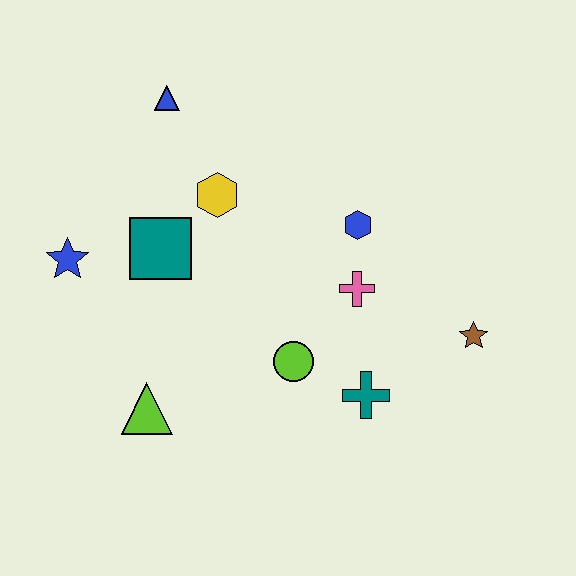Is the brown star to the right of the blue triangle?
Yes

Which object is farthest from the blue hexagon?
The blue star is farthest from the blue hexagon.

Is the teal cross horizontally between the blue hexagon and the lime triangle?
No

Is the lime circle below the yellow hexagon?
Yes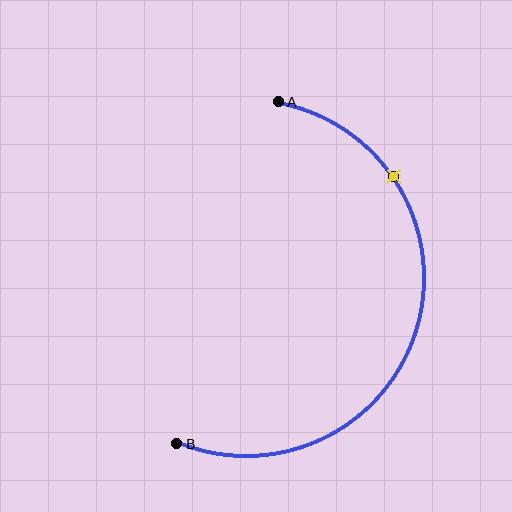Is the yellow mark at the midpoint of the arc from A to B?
No. The yellow mark lies on the arc but is closer to endpoint A. The arc midpoint would be at the point on the curve equidistant along the arc from both A and B.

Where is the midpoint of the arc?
The arc midpoint is the point on the curve farthest from the straight line joining A and B. It sits to the right of that line.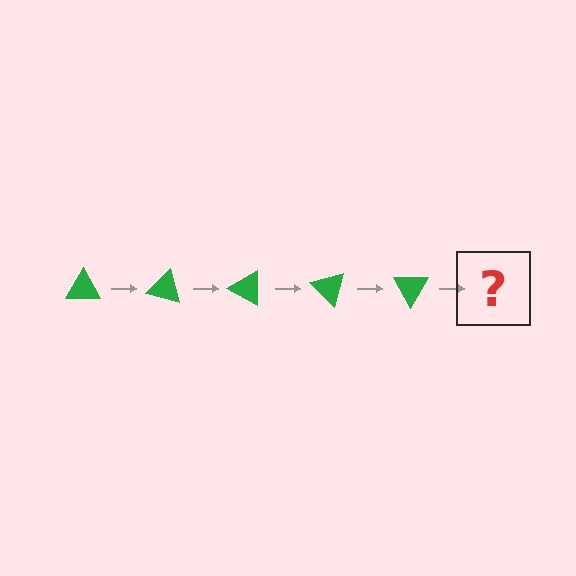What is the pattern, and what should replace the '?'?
The pattern is that the triangle rotates 15 degrees each step. The '?' should be a green triangle rotated 75 degrees.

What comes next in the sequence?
The next element should be a green triangle rotated 75 degrees.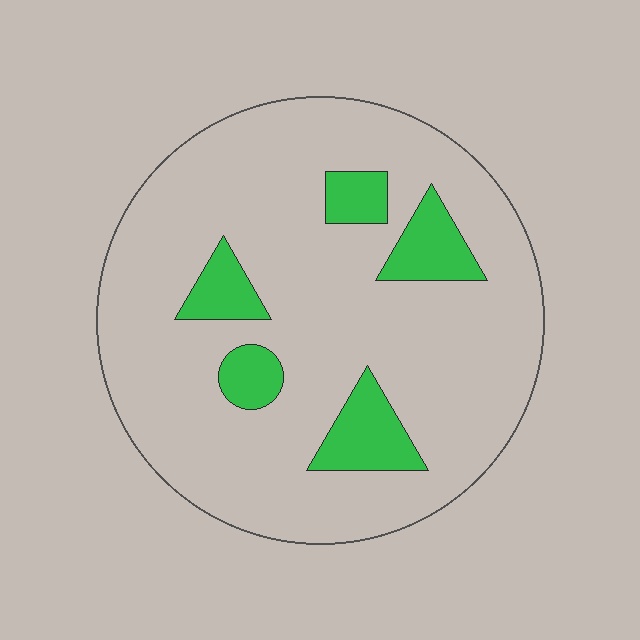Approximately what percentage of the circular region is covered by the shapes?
Approximately 15%.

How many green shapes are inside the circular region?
5.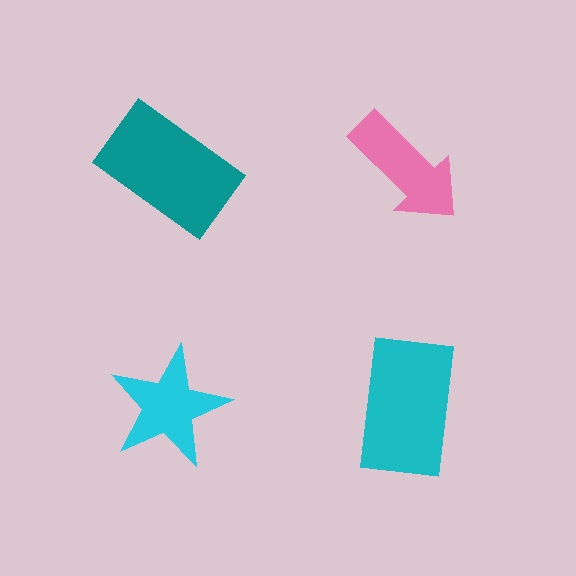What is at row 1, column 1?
A teal rectangle.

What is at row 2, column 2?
A cyan rectangle.